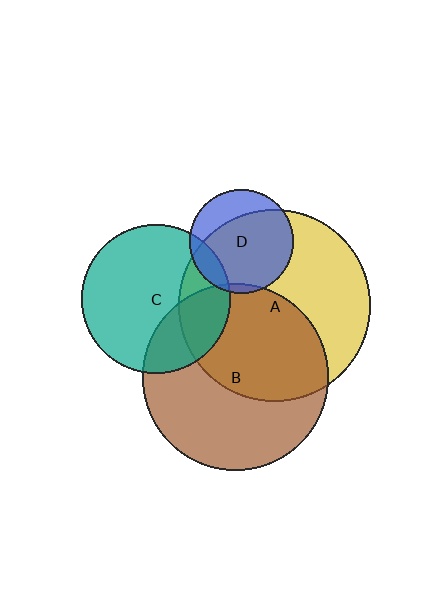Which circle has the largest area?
Circle A (yellow).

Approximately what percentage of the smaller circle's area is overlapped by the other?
Approximately 50%.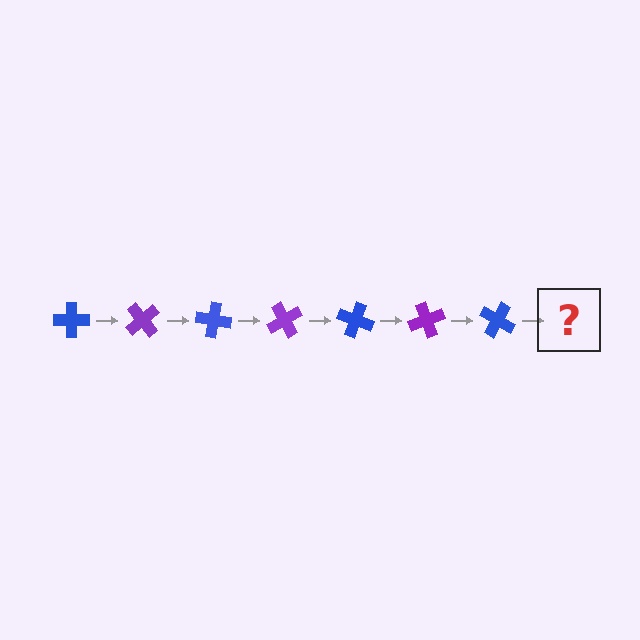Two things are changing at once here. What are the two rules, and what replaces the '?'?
The two rules are that it rotates 50 degrees each step and the color cycles through blue and purple. The '?' should be a purple cross, rotated 350 degrees from the start.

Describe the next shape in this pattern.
It should be a purple cross, rotated 350 degrees from the start.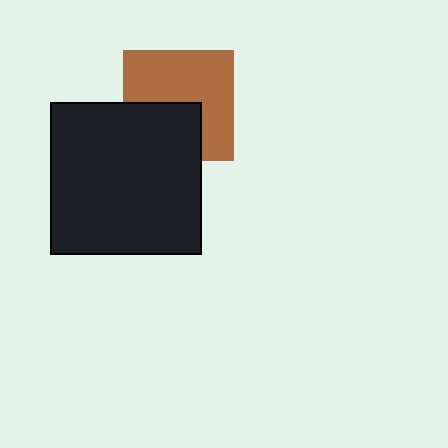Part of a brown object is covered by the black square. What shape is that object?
It is a square.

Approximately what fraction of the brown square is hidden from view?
Roughly 38% of the brown square is hidden behind the black square.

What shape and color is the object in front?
The object in front is a black square.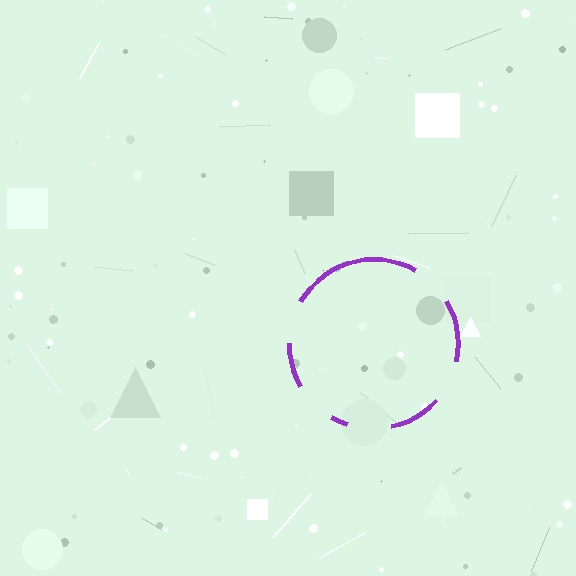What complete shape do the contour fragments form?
The contour fragments form a circle.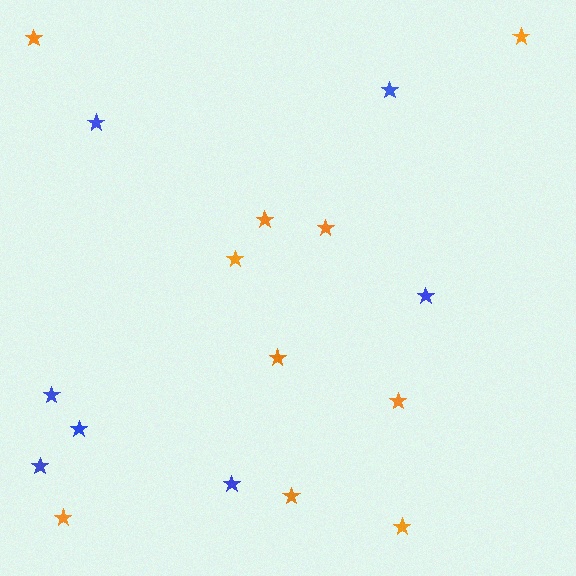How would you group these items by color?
There are 2 groups: one group of blue stars (7) and one group of orange stars (10).